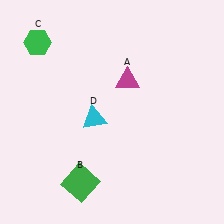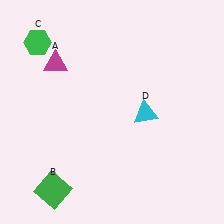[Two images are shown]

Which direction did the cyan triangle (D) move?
The cyan triangle (D) moved right.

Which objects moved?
The objects that moved are: the magenta triangle (A), the green square (B), the cyan triangle (D).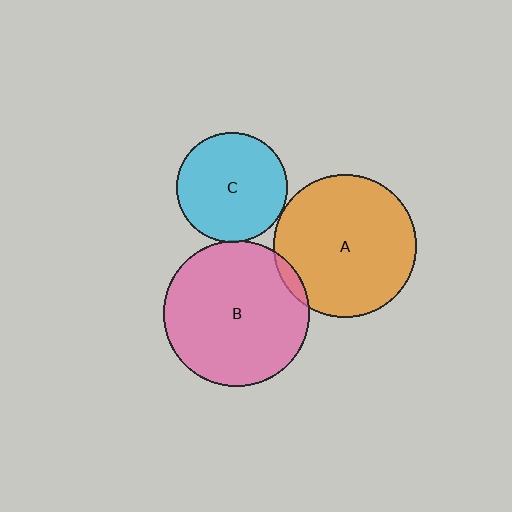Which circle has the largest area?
Circle B (pink).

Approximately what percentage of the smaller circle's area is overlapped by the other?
Approximately 5%.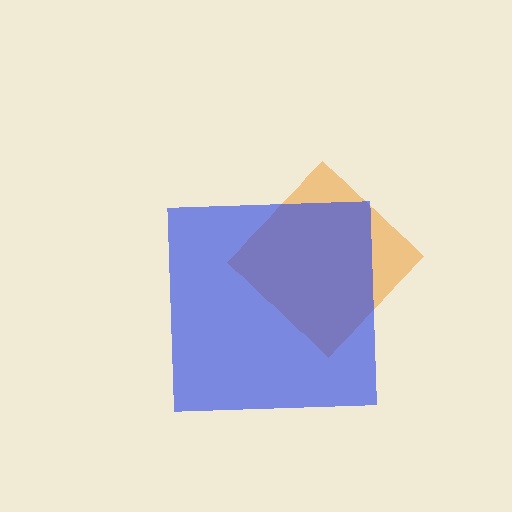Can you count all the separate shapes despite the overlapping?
Yes, there are 2 separate shapes.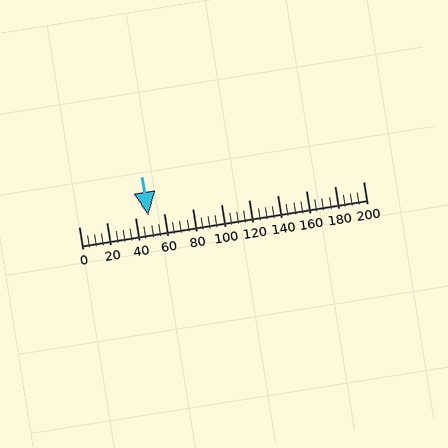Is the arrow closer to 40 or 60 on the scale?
The arrow is closer to 40.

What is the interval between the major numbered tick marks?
The major tick marks are spaced 20 units apart.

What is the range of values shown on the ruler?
The ruler shows values from 0 to 200.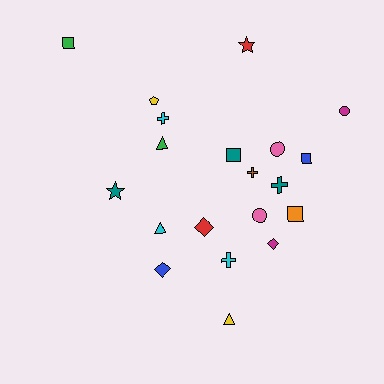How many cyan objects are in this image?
There are 3 cyan objects.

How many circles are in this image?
There are 3 circles.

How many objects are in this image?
There are 20 objects.